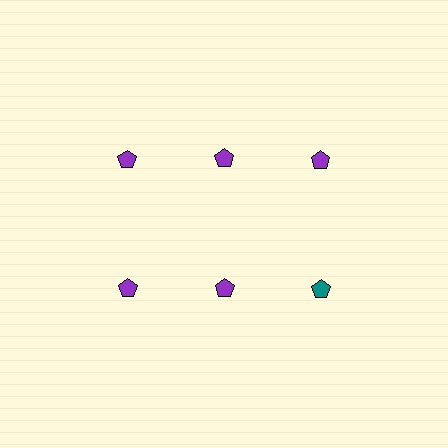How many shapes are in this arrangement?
There are 6 shapes arranged in a grid pattern.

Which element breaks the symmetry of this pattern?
The teal pentagon in the second row, center column breaks the symmetry. All other shapes are purple pentagons.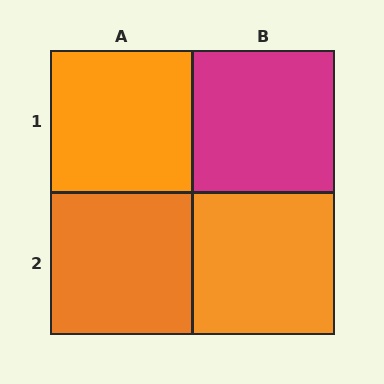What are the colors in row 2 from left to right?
Orange, orange.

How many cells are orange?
3 cells are orange.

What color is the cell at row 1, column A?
Orange.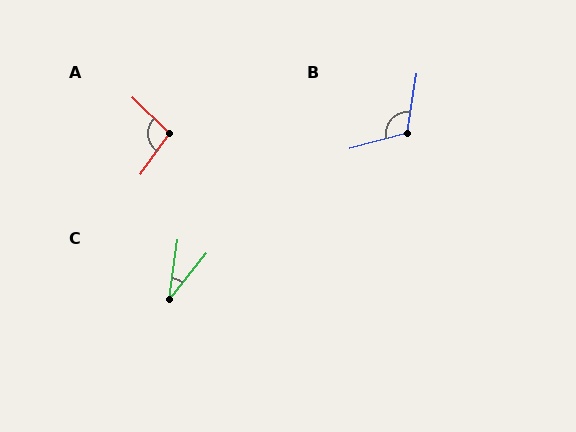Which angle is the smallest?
C, at approximately 31 degrees.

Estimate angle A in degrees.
Approximately 100 degrees.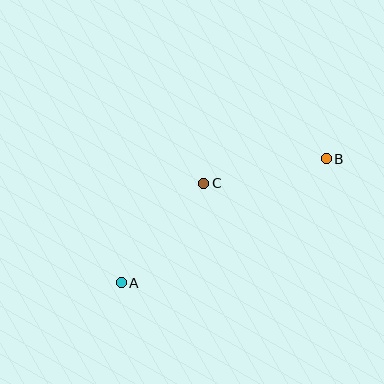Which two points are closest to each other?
Points B and C are closest to each other.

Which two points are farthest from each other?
Points A and B are farthest from each other.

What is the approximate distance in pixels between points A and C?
The distance between A and C is approximately 129 pixels.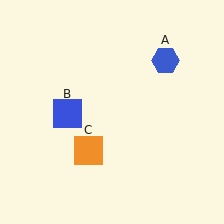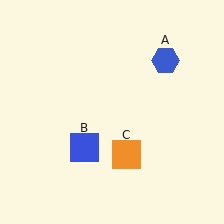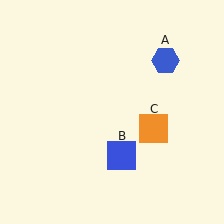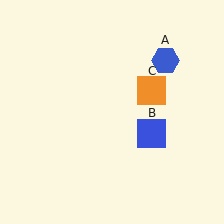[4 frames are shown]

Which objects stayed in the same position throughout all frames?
Blue hexagon (object A) remained stationary.